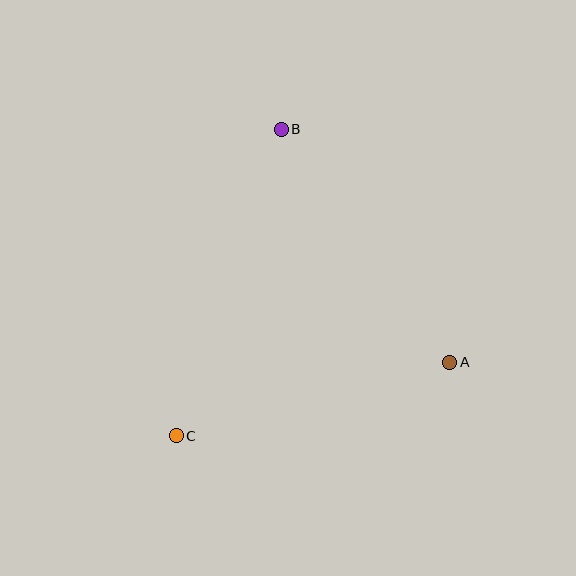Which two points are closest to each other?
Points A and C are closest to each other.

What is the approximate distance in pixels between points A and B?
The distance between A and B is approximately 288 pixels.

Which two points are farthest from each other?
Points B and C are farthest from each other.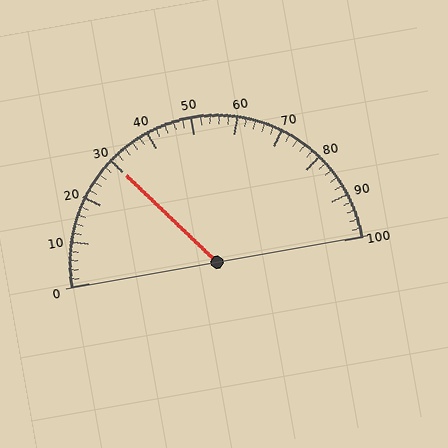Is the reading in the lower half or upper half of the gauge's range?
The reading is in the lower half of the range (0 to 100).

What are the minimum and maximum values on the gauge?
The gauge ranges from 0 to 100.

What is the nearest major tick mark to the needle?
The nearest major tick mark is 30.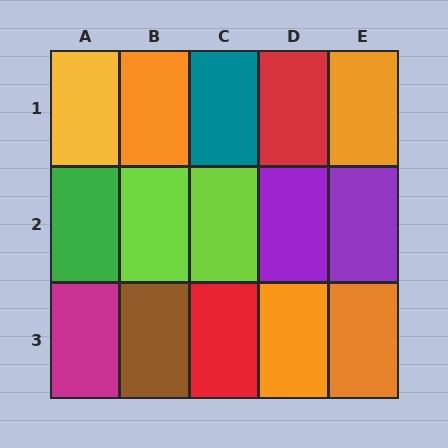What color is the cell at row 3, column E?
Orange.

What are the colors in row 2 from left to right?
Green, lime, lime, purple, purple.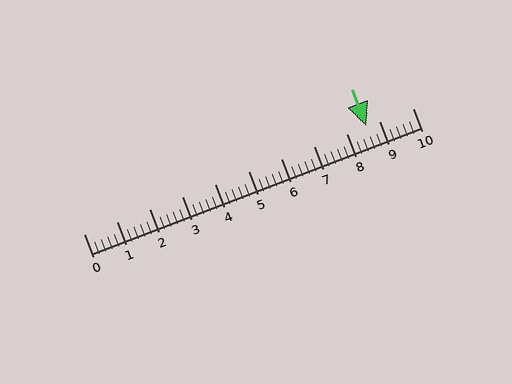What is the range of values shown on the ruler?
The ruler shows values from 0 to 10.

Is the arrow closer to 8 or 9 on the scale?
The arrow is closer to 9.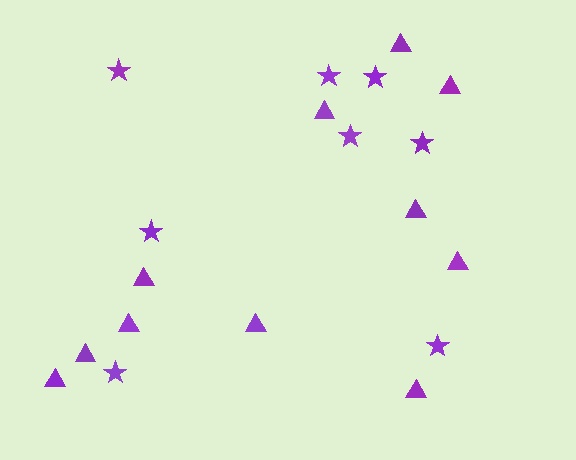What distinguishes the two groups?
There are 2 groups: one group of stars (8) and one group of triangles (11).